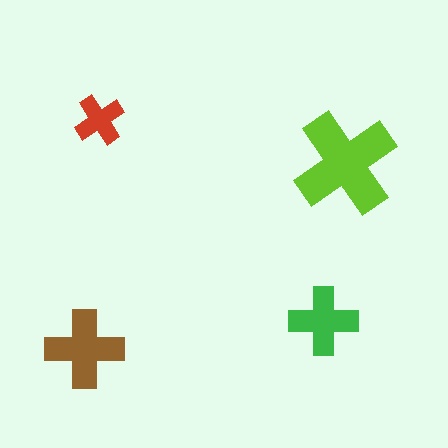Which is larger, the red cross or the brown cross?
The brown one.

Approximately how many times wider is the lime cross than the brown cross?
About 1.5 times wider.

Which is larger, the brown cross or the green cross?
The brown one.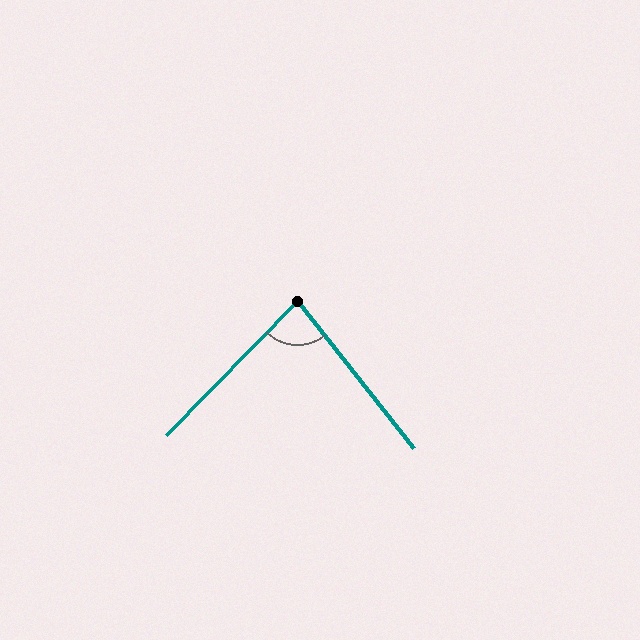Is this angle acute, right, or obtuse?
It is acute.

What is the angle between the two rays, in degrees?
Approximately 83 degrees.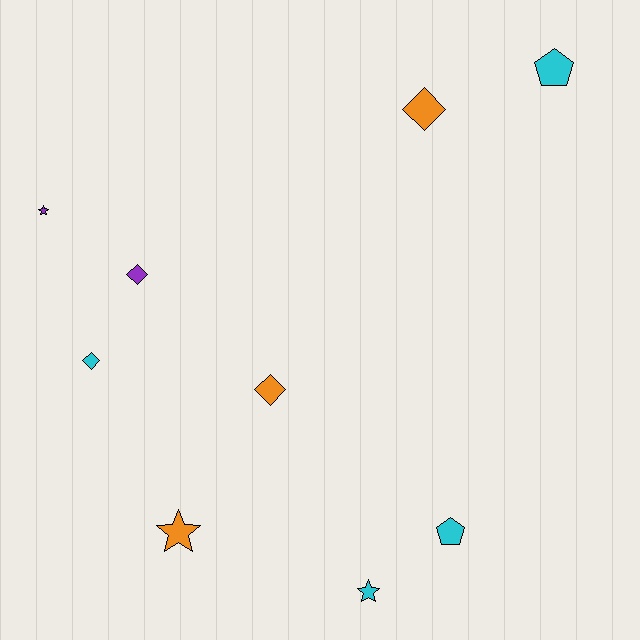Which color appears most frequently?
Cyan, with 4 objects.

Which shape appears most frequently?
Diamond, with 4 objects.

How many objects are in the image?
There are 9 objects.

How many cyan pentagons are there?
There are 2 cyan pentagons.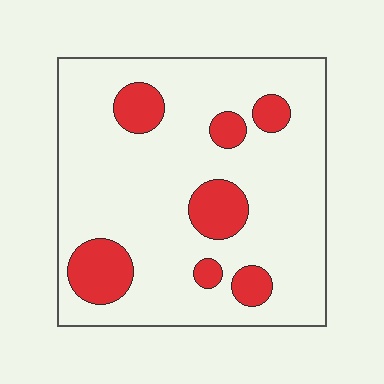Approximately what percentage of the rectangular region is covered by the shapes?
Approximately 20%.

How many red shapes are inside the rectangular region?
7.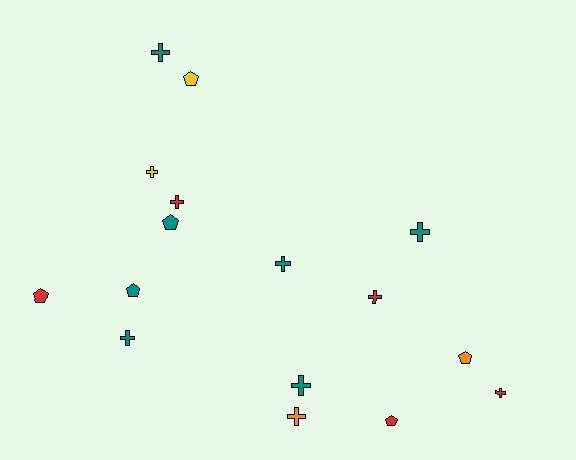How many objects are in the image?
There are 16 objects.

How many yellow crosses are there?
There is 1 yellow cross.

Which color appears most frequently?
Teal, with 7 objects.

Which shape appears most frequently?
Cross, with 10 objects.